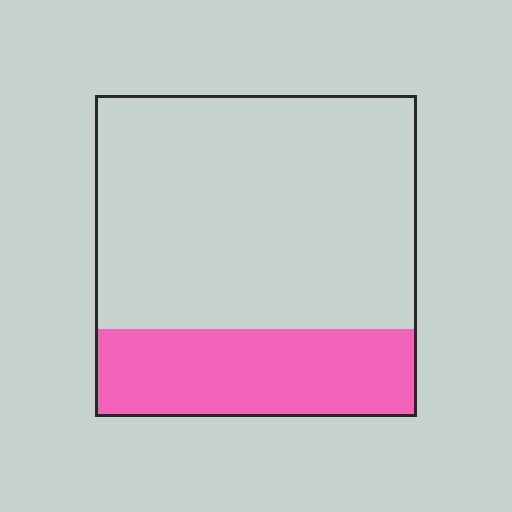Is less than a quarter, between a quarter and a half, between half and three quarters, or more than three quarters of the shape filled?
Between a quarter and a half.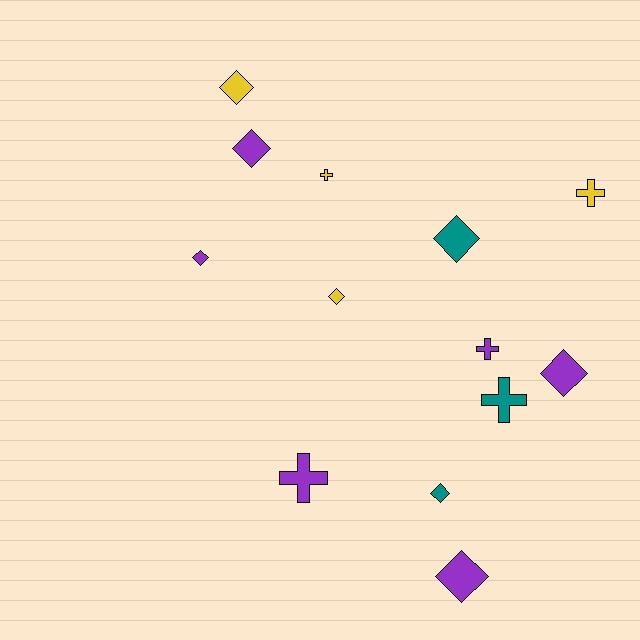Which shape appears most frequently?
Diamond, with 8 objects.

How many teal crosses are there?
There is 1 teal cross.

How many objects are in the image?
There are 13 objects.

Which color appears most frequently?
Purple, with 6 objects.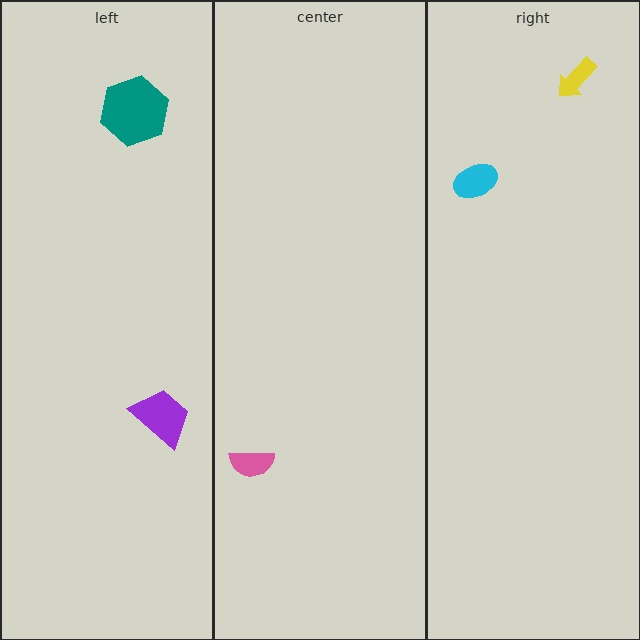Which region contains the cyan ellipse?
The right region.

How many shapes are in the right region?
2.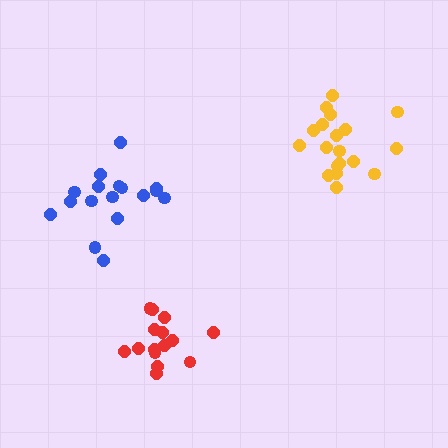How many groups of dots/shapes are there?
There are 3 groups.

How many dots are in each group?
Group 1: 15 dots, Group 2: 19 dots, Group 3: 17 dots (51 total).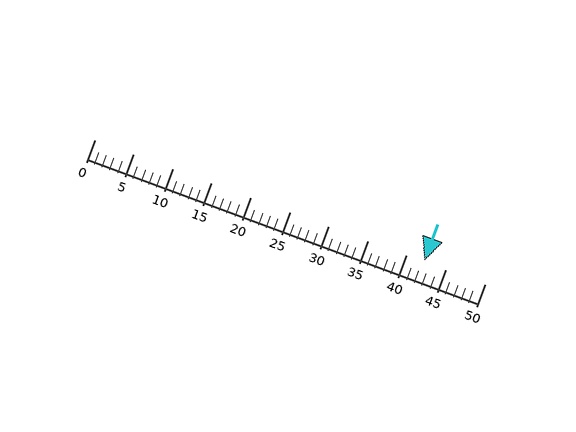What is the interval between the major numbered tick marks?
The major tick marks are spaced 5 units apart.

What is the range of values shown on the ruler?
The ruler shows values from 0 to 50.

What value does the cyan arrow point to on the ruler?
The cyan arrow points to approximately 42.